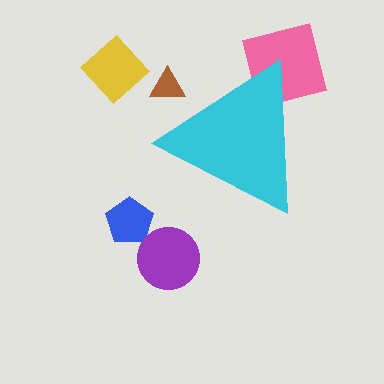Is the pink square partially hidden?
Yes, the pink square is partially hidden behind the cyan triangle.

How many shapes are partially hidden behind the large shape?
2 shapes are partially hidden.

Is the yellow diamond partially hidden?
No, the yellow diamond is fully visible.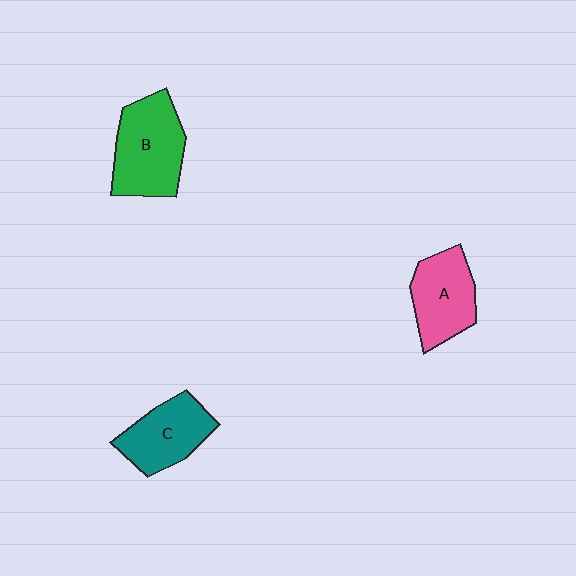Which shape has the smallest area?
Shape C (teal).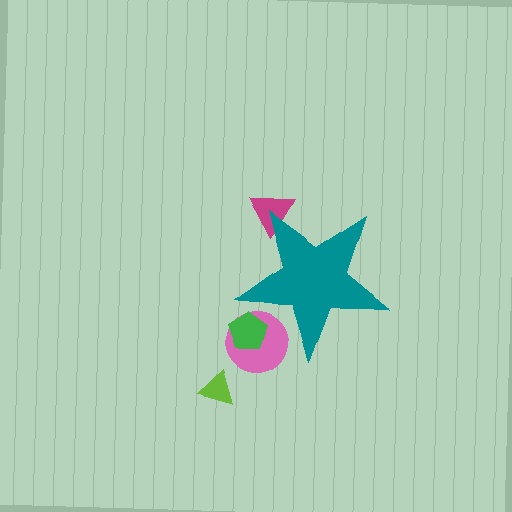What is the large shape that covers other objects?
A teal star.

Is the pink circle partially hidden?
Yes, the pink circle is partially hidden behind the teal star.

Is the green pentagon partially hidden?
Yes, the green pentagon is partially hidden behind the teal star.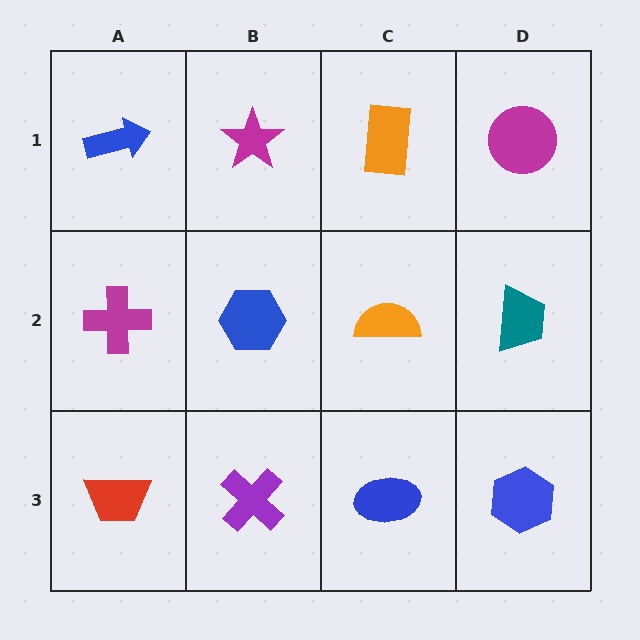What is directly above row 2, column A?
A blue arrow.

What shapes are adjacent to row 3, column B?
A blue hexagon (row 2, column B), a red trapezoid (row 3, column A), a blue ellipse (row 3, column C).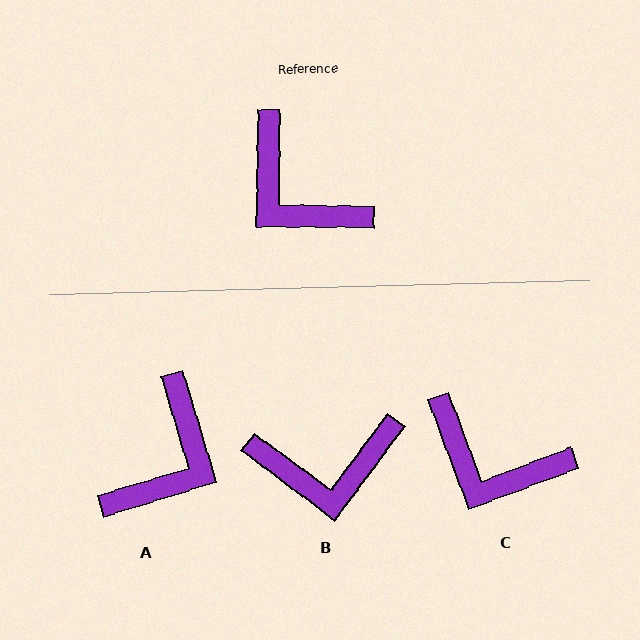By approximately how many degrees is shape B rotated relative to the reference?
Approximately 54 degrees counter-clockwise.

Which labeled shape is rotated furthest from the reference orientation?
A, about 108 degrees away.